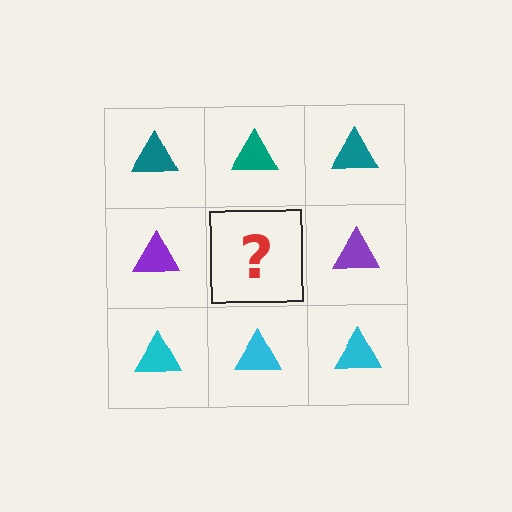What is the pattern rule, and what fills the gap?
The rule is that each row has a consistent color. The gap should be filled with a purple triangle.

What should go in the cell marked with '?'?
The missing cell should contain a purple triangle.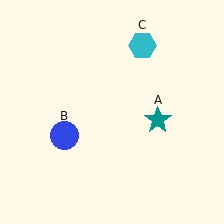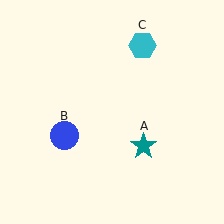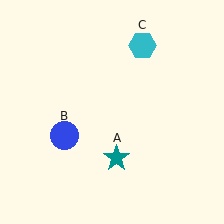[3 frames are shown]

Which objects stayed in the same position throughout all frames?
Blue circle (object B) and cyan hexagon (object C) remained stationary.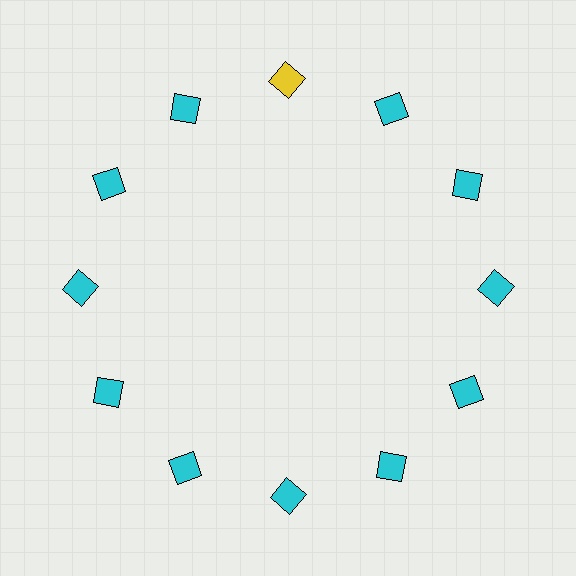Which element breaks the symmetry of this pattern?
The yellow square at roughly the 12 o'clock position breaks the symmetry. All other shapes are cyan squares.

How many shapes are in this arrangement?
There are 12 shapes arranged in a ring pattern.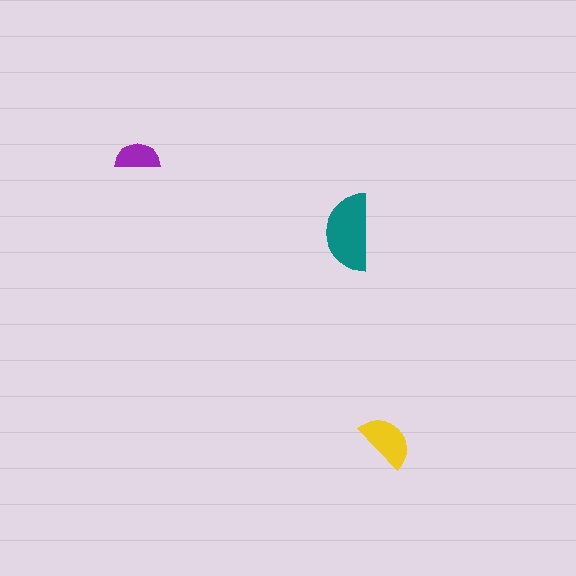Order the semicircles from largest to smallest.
the teal one, the yellow one, the purple one.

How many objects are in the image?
There are 3 objects in the image.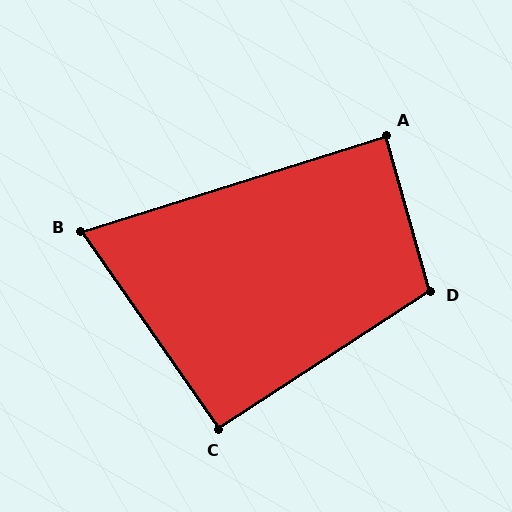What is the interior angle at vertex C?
Approximately 92 degrees (approximately right).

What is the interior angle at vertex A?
Approximately 88 degrees (approximately right).